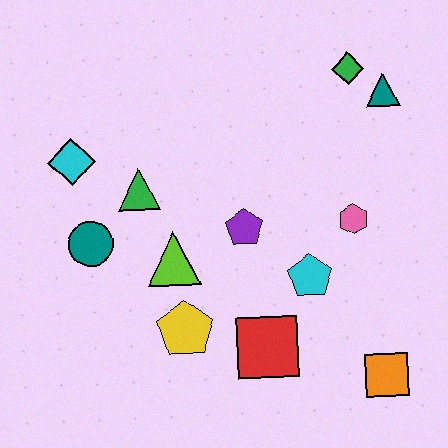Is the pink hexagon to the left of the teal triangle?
Yes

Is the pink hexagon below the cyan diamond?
Yes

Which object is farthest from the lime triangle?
The teal triangle is farthest from the lime triangle.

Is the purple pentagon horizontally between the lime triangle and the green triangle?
No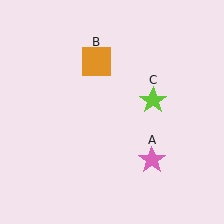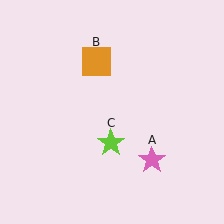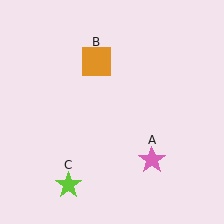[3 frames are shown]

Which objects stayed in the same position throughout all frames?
Pink star (object A) and orange square (object B) remained stationary.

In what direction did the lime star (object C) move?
The lime star (object C) moved down and to the left.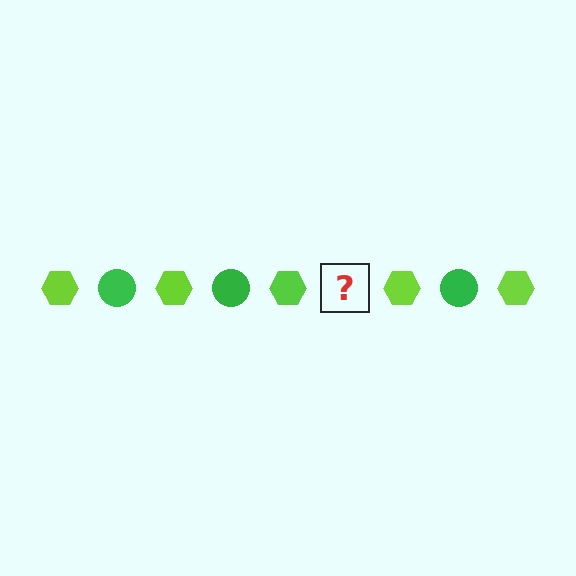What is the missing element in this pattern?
The missing element is a green circle.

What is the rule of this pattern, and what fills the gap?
The rule is that the pattern alternates between lime hexagon and green circle. The gap should be filled with a green circle.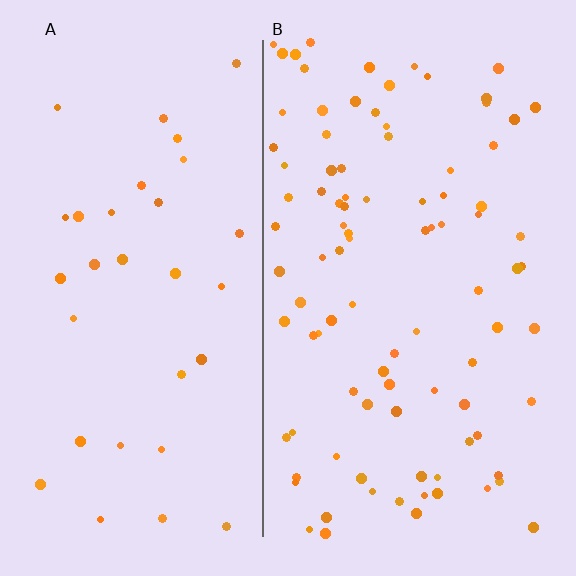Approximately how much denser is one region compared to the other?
Approximately 2.9× — region B over region A.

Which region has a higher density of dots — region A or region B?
B (the right).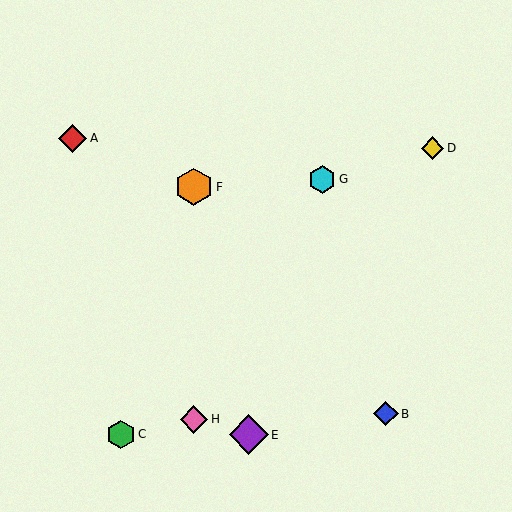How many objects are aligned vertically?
2 objects (F, H) are aligned vertically.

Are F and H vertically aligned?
Yes, both are at x≈194.